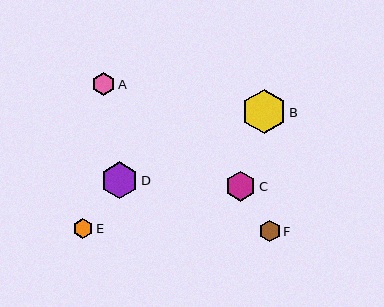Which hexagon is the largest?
Hexagon B is the largest with a size of approximately 45 pixels.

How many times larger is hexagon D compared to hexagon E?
Hexagon D is approximately 1.9 times the size of hexagon E.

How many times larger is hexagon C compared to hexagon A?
Hexagon C is approximately 1.3 times the size of hexagon A.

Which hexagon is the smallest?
Hexagon E is the smallest with a size of approximately 20 pixels.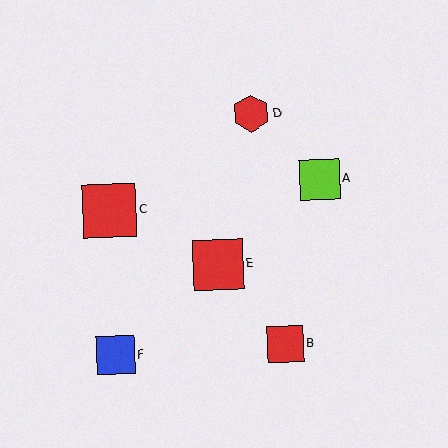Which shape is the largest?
The red square (labeled C) is the largest.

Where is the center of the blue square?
The center of the blue square is at (116, 355).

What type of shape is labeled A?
Shape A is a lime square.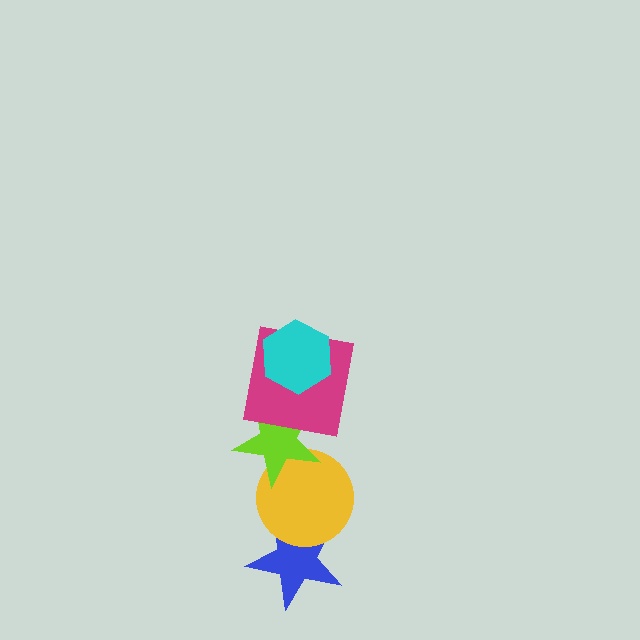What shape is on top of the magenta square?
The cyan hexagon is on top of the magenta square.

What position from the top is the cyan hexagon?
The cyan hexagon is 1st from the top.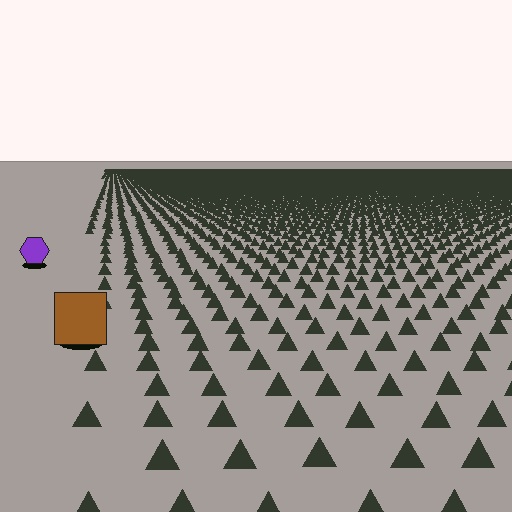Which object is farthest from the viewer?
The purple hexagon is farthest from the viewer. It appears smaller and the ground texture around it is denser.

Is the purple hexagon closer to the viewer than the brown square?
No. The brown square is closer — you can tell from the texture gradient: the ground texture is coarser near it.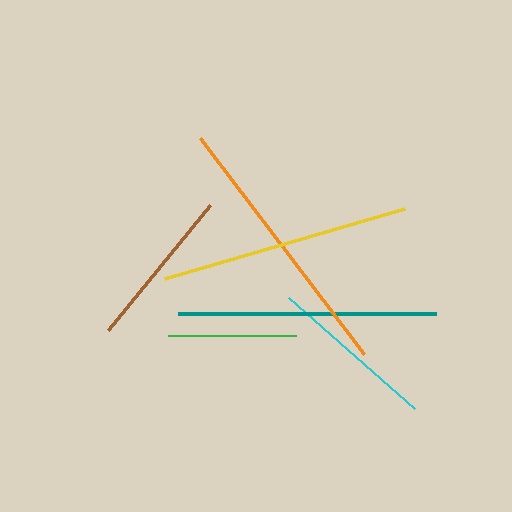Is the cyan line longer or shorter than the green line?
The cyan line is longer than the green line.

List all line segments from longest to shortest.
From longest to shortest: orange, teal, yellow, cyan, brown, green.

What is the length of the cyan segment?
The cyan segment is approximately 167 pixels long.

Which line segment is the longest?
The orange line is the longest at approximately 271 pixels.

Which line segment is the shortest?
The green line is the shortest at approximately 127 pixels.